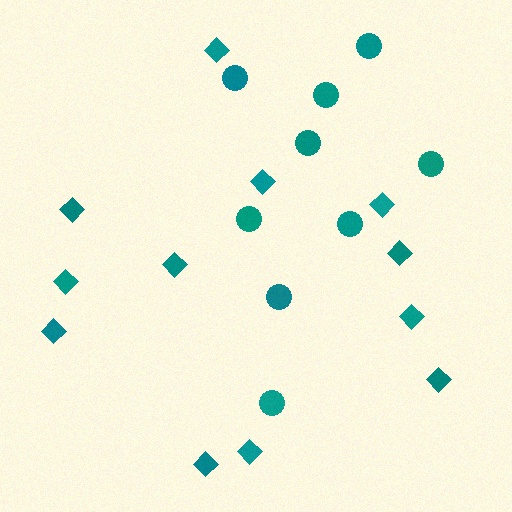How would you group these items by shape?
There are 2 groups: one group of diamonds (12) and one group of circles (9).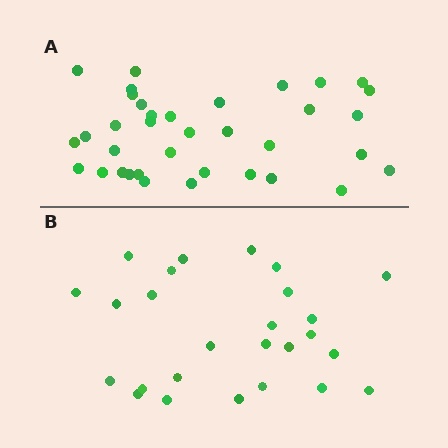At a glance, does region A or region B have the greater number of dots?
Region A (the top region) has more dots.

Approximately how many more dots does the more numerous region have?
Region A has roughly 10 or so more dots than region B.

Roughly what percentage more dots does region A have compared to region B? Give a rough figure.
About 40% more.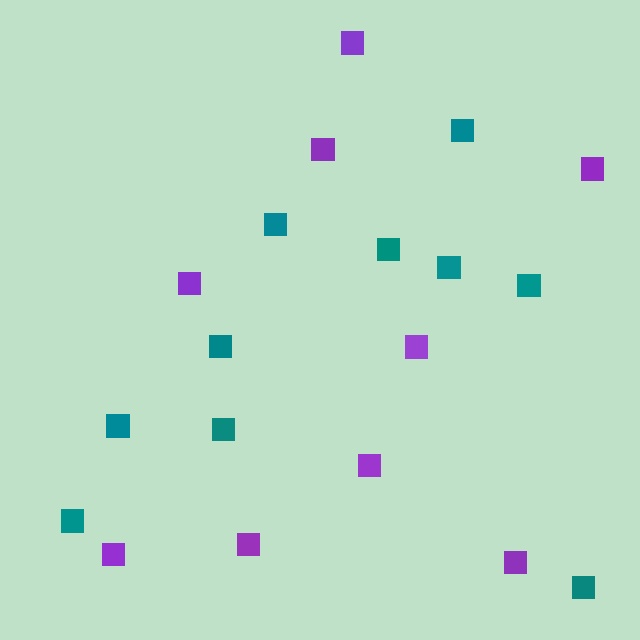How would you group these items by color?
There are 2 groups: one group of teal squares (10) and one group of purple squares (9).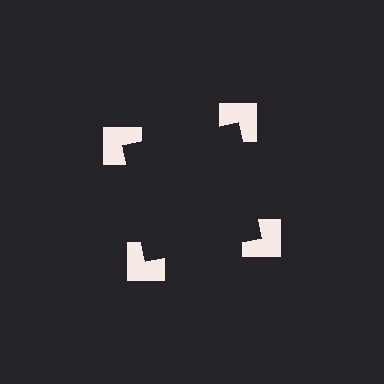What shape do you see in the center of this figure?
An illusory square — its edges are inferred from the aligned wedge cuts in the notched squares, not physically drawn.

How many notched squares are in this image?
There are 4 — one at each vertex of the illusory square.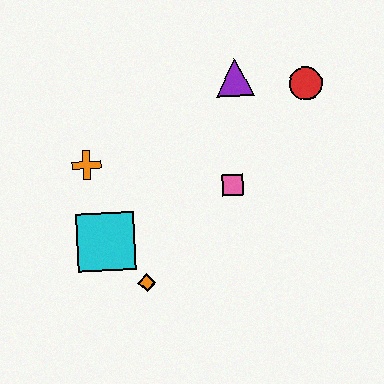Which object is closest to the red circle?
The purple triangle is closest to the red circle.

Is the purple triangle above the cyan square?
Yes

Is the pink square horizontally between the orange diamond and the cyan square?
No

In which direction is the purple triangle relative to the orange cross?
The purple triangle is to the right of the orange cross.